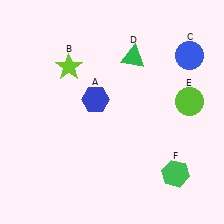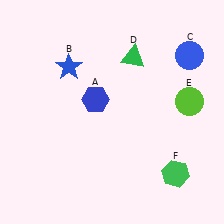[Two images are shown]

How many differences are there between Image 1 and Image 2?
There is 1 difference between the two images.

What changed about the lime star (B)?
In Image 1, B is lime. In Image 2, it changed to blue.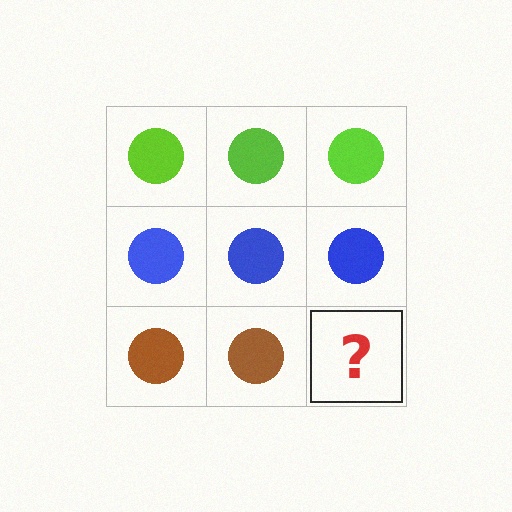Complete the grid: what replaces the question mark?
The question mark should be replaced with a brown circle.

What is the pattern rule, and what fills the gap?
The rule is that each row has a consistent color. The gap should be filled with a brown circle.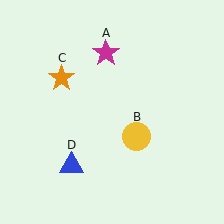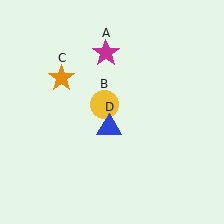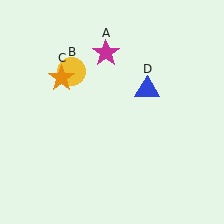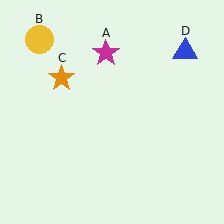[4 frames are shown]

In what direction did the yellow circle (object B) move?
The yellow circle (object B) moved up and to the left.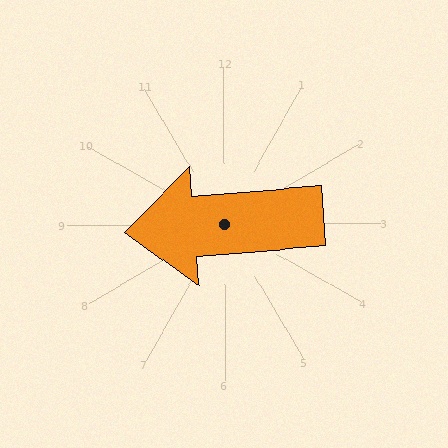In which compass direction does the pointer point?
West.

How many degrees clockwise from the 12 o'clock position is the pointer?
Approximately 266 degrees.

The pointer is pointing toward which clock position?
Roughly 9 o'clock.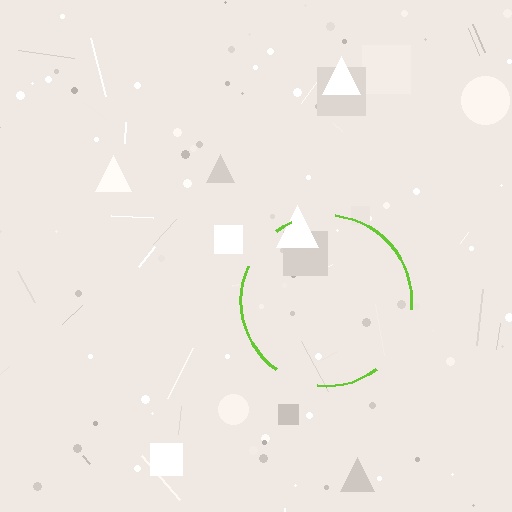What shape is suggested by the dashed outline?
The dashed outline suggests a circle.